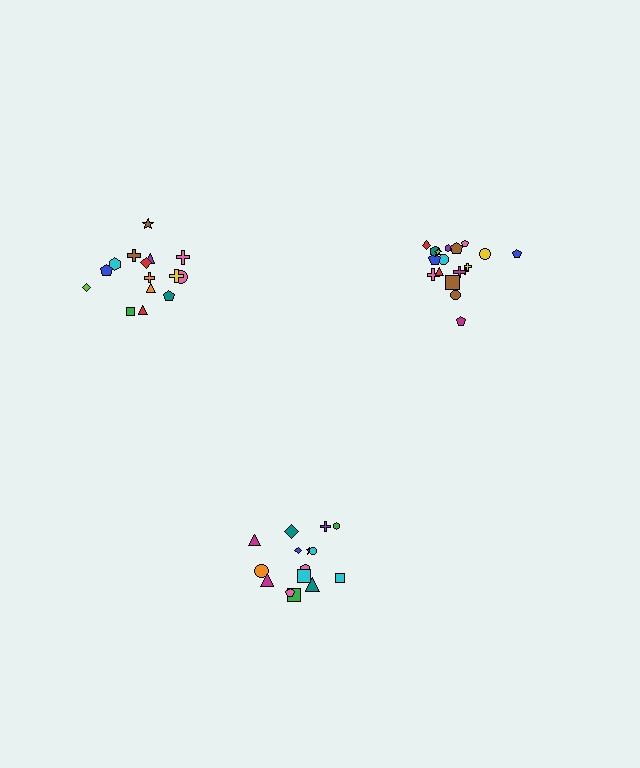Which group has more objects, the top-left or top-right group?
The top-right group.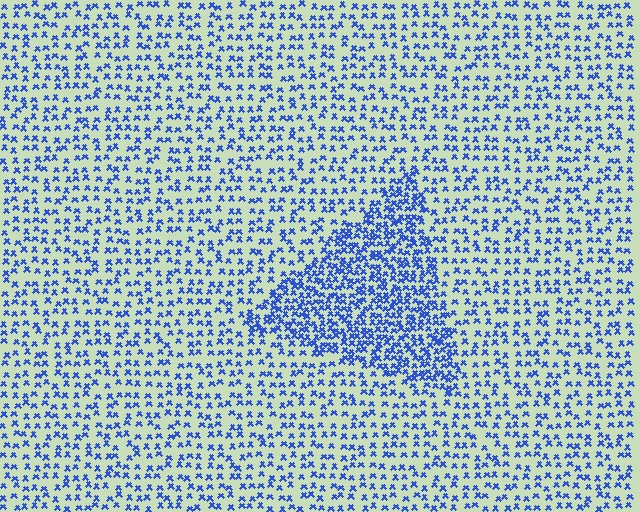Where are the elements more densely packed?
The elements are more densely packed inside the triangle boundary.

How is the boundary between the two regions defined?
The boundary is defined by a change in element density (approximately 2.1x ratio). All elements are the same color, size, and shape.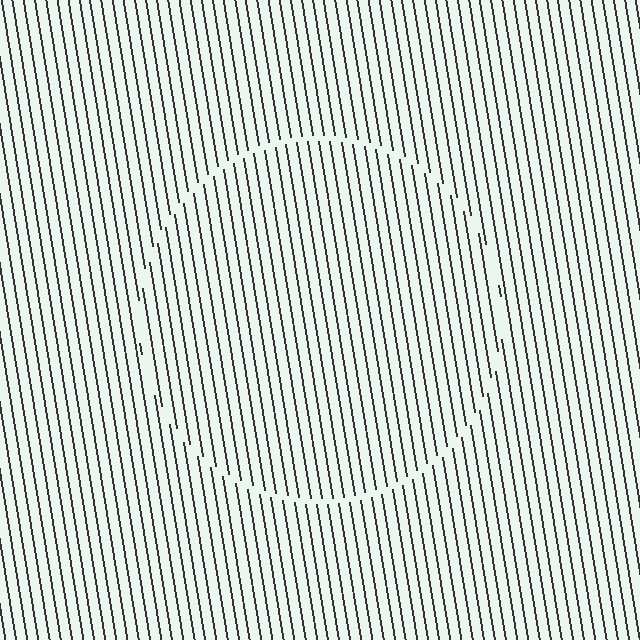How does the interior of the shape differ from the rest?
The interior of the shape contains the same grating, shifted by half a period — the contour is defined by the phase discontinuity where line-ends from the inner and outer gratings abut.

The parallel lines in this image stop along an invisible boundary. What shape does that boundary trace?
An illusory circle. The interior of the shape contains the same grating, shifted by half a period — the contour is defined by the phase discontinuity where line-ends from the inner and outer gratings abut.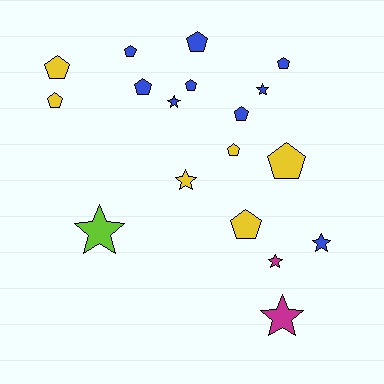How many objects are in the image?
There are 18 objects.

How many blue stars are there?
There are 3 blue stars.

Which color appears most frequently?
Blue, with 9 objects.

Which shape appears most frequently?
Pentagon, with 11 objects.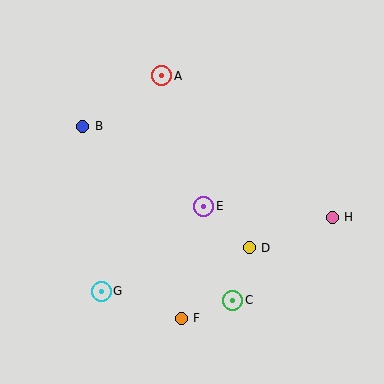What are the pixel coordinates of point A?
Point A is at (162, 76).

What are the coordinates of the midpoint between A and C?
The midpoint between A and C is at (197, 188).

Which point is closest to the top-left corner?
Point B is closest to the top-left corner.